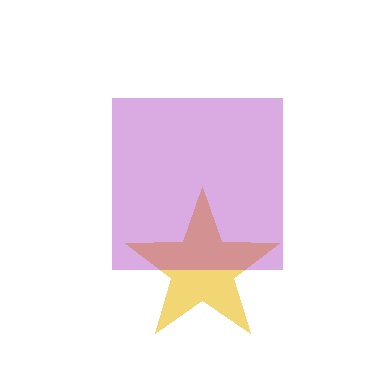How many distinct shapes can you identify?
There are 2 distinct shapes: a yellow star, a purple square.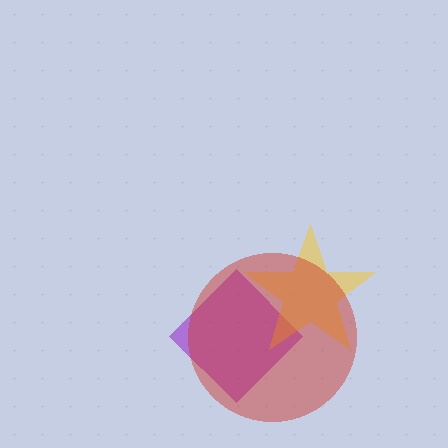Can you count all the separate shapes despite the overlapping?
Yes, there are 3 separate shapes.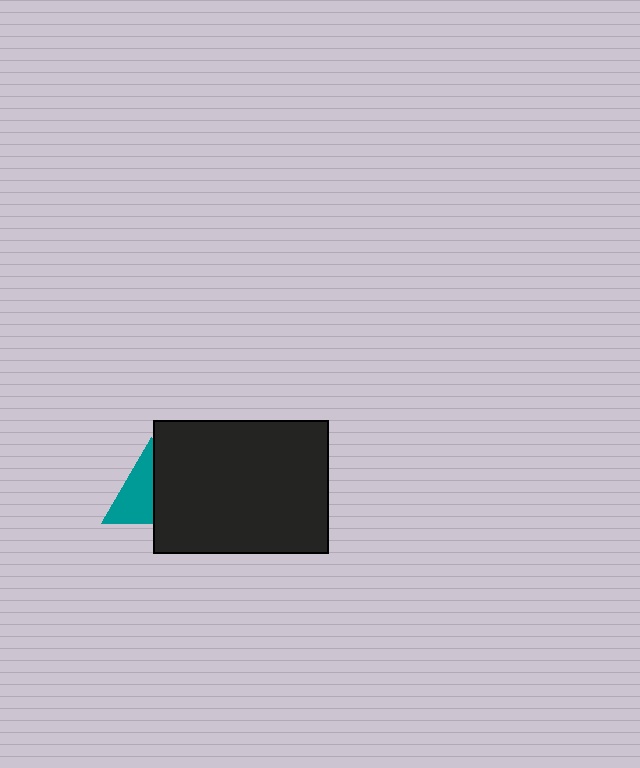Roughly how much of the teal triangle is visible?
About half of it is visible (roughly 54%).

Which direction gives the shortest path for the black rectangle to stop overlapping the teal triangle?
Moving right gives the shortest separation.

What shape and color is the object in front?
The object in front is a black rectangle.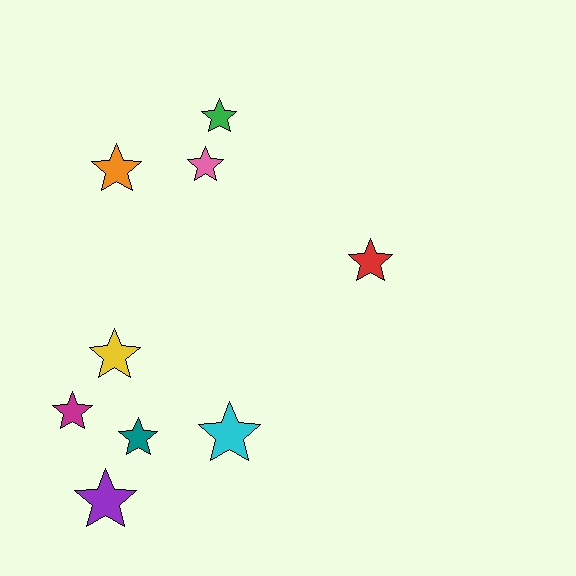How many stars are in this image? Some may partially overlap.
There are 9 stars.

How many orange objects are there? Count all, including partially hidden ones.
There is 1 orange object.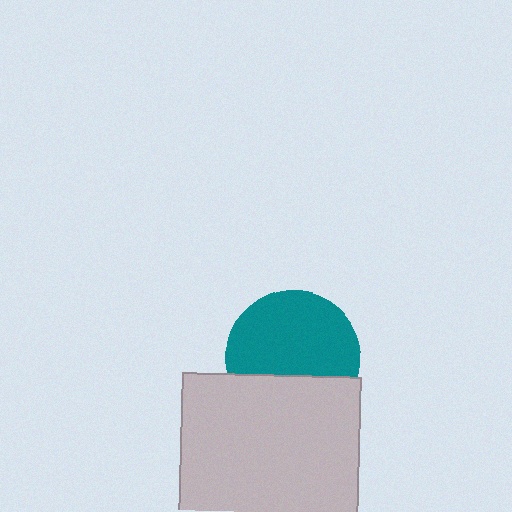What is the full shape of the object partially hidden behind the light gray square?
The partially hidden object is a teal circle.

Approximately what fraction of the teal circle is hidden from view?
Roughly 34% of the teal circle is hidden behind the light gray square.